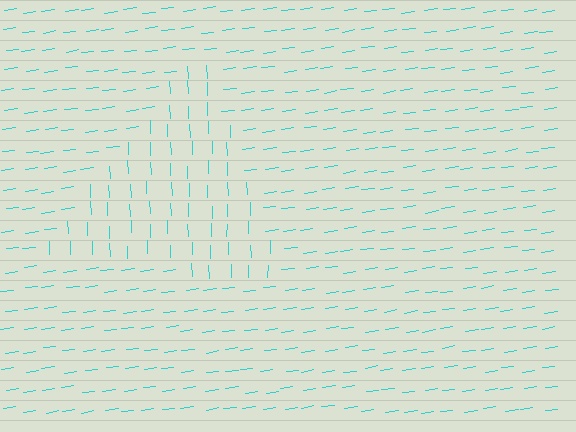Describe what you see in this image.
The image is filled with small cyan line segments. A triangle region in the image has lines oriented differently from the surrounding lines, creating a visible texture boundary.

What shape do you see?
I see a triangle.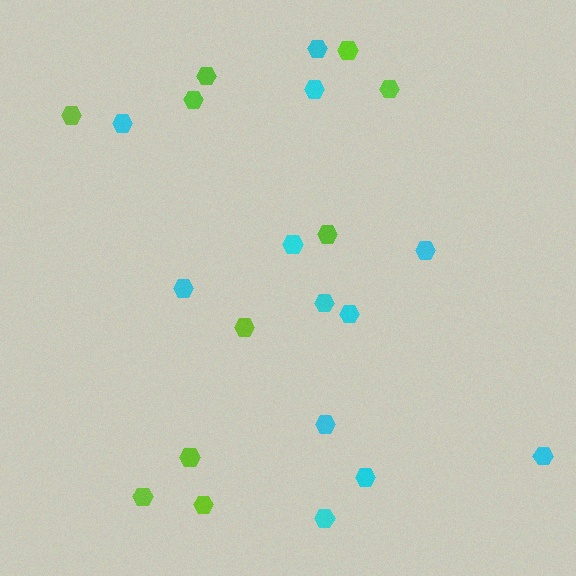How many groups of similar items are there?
There are 2 groups: one group of cyan hexagons (12) and one group of lime hexagons (10).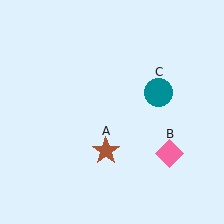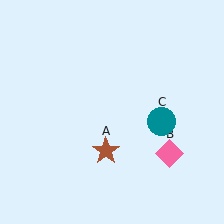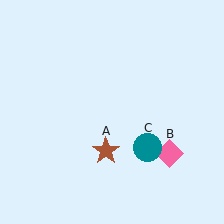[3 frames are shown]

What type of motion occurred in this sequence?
The teal circle (object C) rotated clockwise around the center of the scene.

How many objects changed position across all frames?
1 object changed position: teal circle (object C).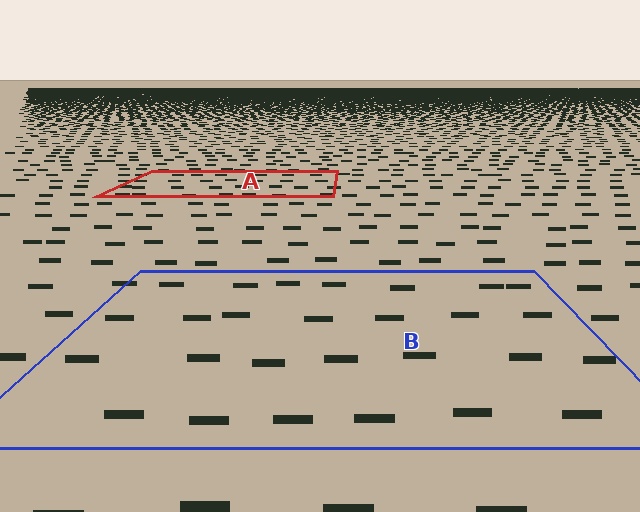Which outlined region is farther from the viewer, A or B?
Region A is farther from the viewer — the texture elements inside it appear smaller and more densely packed.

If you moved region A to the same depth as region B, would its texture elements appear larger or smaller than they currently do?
They would appear larger. At a closer depth, the same texture elements are projected at a bigger on-screen size.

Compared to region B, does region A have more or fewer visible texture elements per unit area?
Region A has more texture elements per unit area — they are packed more densely because it is farther away.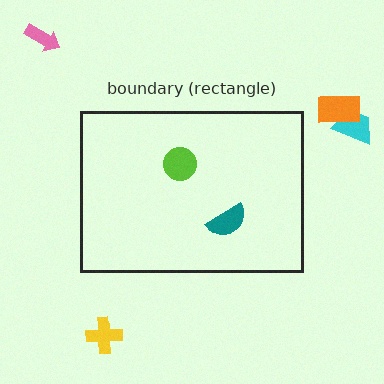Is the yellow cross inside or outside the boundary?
Outside.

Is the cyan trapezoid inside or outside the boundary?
Outside.